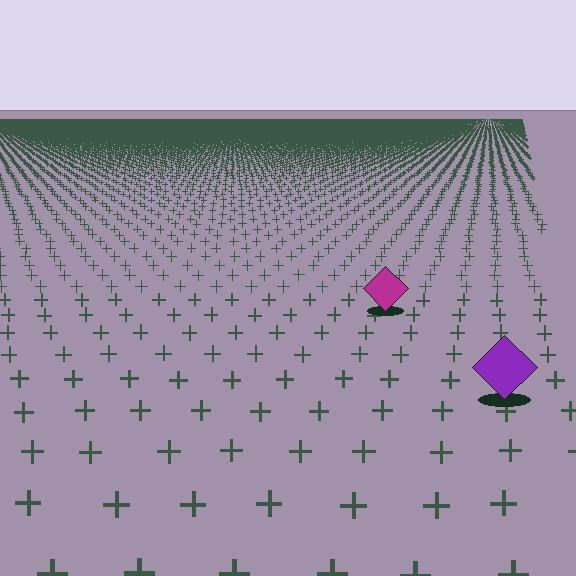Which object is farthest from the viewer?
The magenta diamond is farthest from the viewer. It appears smaller and the ground texture around it is denser.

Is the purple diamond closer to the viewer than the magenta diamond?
Yes. The purple diamond is closer — you can tell from the texture gradient: the ground texture is coarser near it.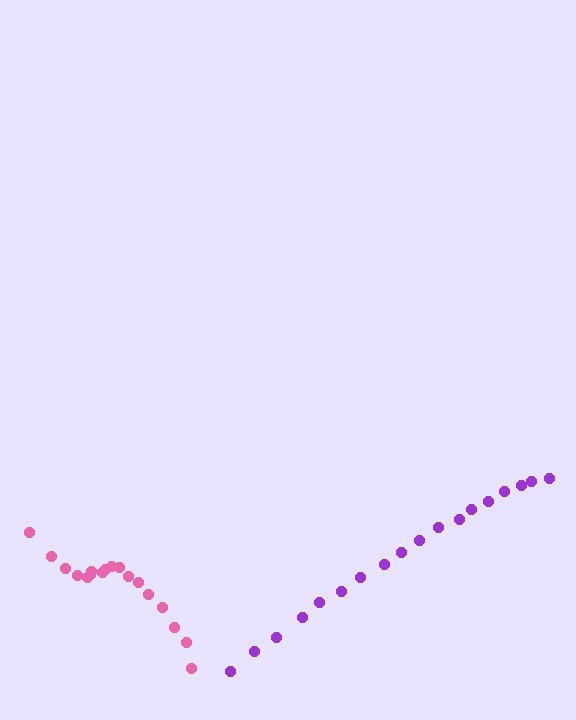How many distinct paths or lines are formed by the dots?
There are 2 distinct paths.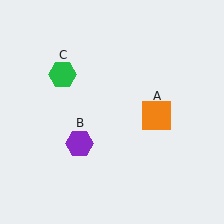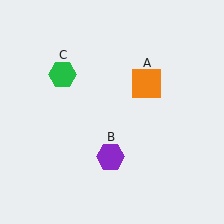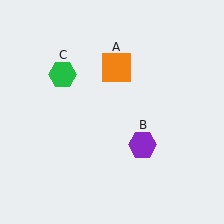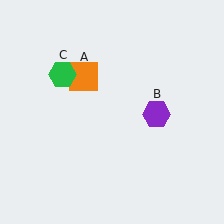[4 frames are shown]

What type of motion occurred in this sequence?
The orange square (object A), purple hexagon (object B) rotated counterclockwise around the center of the scene.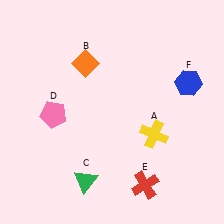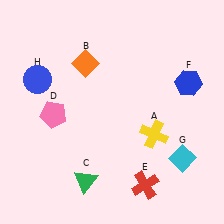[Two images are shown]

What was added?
A cyan diamond (G), a blue circle (H) were added in Image 2.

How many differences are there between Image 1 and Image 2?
There are 2 differences between the two images.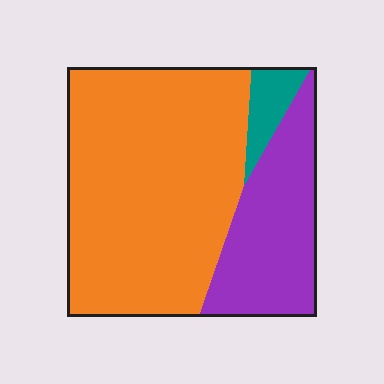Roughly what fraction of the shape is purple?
Purple covers around 30% of the shape.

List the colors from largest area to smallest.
From largest to smallest: orange, purple, teal.